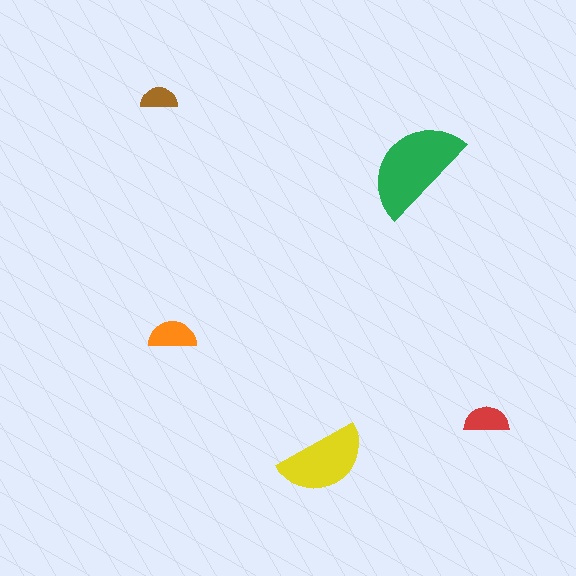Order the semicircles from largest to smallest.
the green one, the yellow one, the orange one, the red one, the brown one.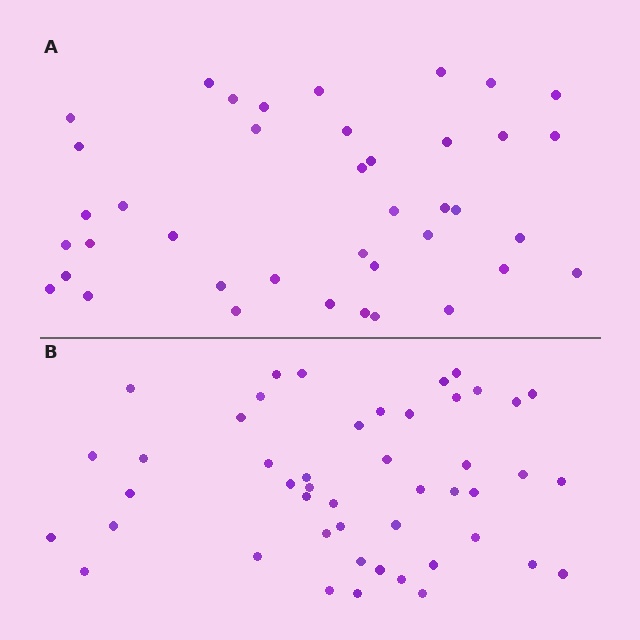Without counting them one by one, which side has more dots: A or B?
Region B (the bottom region) has more dots.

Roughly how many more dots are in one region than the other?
Region B has roughly 8 or so more dots than region A.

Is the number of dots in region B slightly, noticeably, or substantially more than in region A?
Region B has only slightly more — the two regions are fairly close. The ratio is roughly 1.2 to 1.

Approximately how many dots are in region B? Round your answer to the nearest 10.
About 50 dots. (The exact count is 47, which rounds to 50.)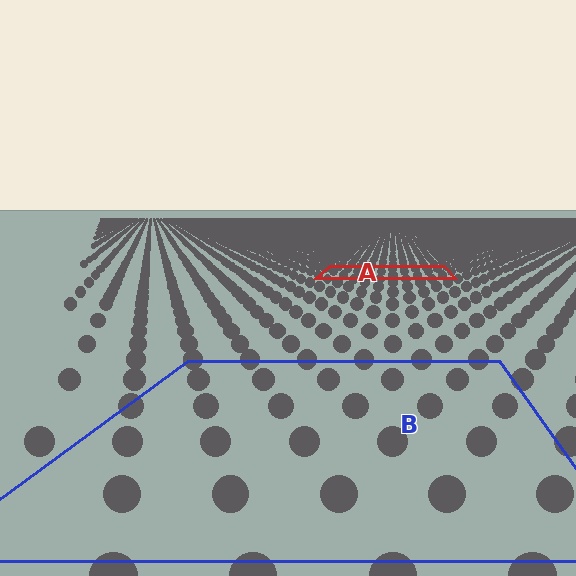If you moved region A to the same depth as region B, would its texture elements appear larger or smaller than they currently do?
They would appear larger. At a closer depth, the same texture elements are projected at a bigger on-screen size.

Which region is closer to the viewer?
Region B is closer. The texture elements there are larger and more spread out.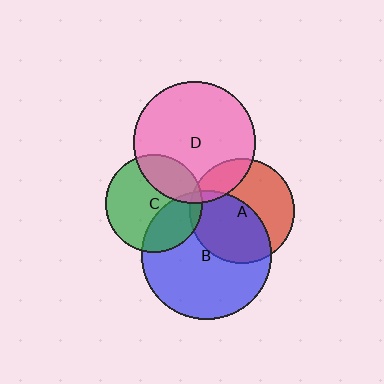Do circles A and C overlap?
Yes.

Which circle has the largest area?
Circle B (blue).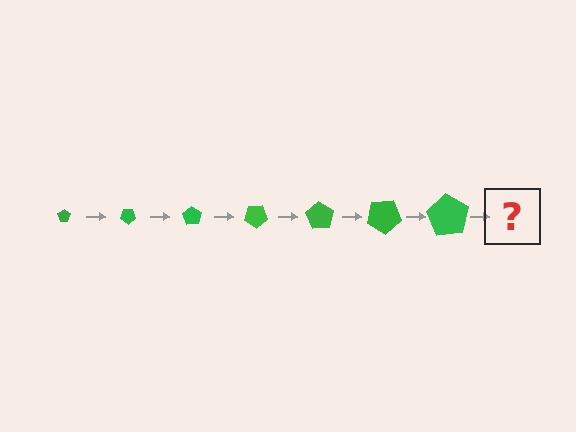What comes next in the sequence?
The next element should be a pentagon, larger than the previous one and rotated 245 degrees from the start.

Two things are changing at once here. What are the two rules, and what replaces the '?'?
The two rules are that the pentagon grows larger each step and it rotates 35 degrees each step. The '?' should be a pentagon, larger than the previous one and rotated 245 degrees from the start.